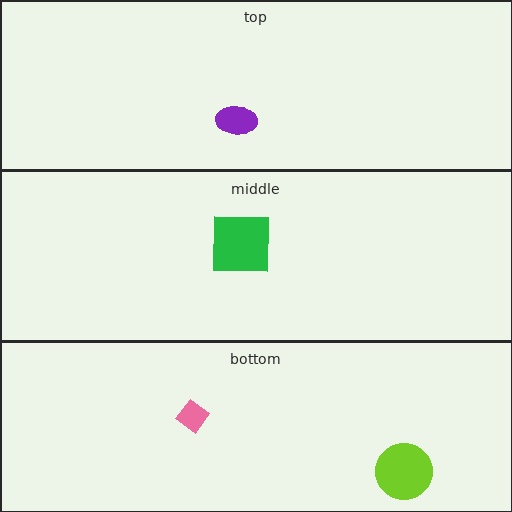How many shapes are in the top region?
1.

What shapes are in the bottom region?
The pink diamond, the lime circle.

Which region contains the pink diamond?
The bottom region.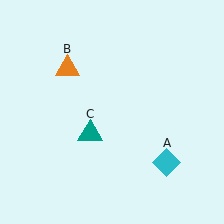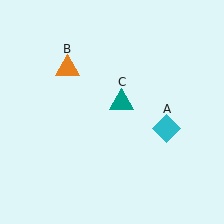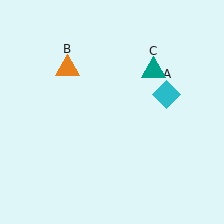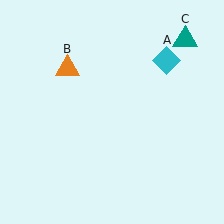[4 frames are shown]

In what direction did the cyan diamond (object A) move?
The cyan diamond (object A) moved up.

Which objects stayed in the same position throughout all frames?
Orange triangle (object B) remained stationary.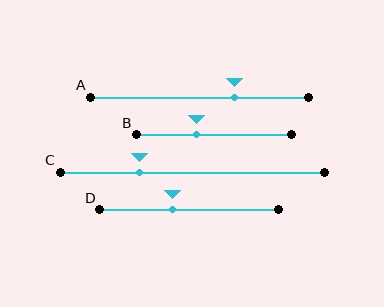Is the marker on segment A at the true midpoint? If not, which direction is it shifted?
No, the marker on segment A is shifted to the right by about 16% of the segment length.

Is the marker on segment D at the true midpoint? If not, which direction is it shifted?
No, the marker on segment D is shifted to the left by about 9% of the segment length.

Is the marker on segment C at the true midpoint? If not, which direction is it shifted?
No, the marker on segment C is shifted to the left by about 20% of the segment length.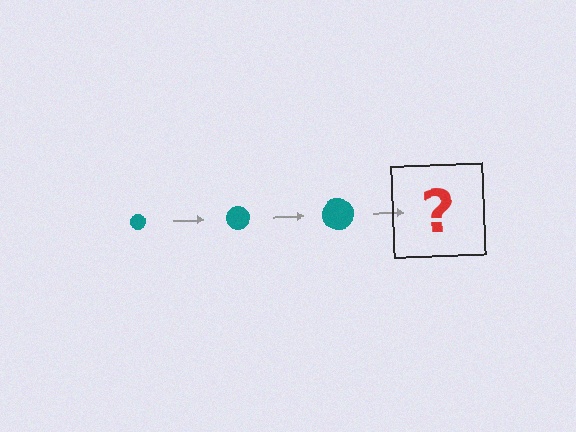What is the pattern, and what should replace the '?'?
The pattern is that the circle gets progressively larger each step. The '?' should be a teal circle, larger than the previous one.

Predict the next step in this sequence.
The next step is a teal circle, larger than the previous one.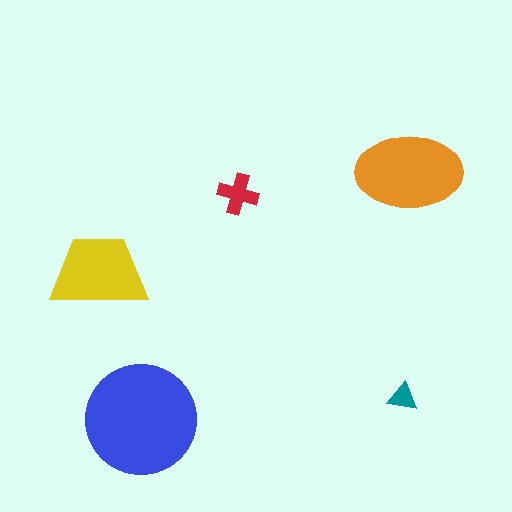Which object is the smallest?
The teal triangle.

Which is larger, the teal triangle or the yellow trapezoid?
The yellow trapezoid.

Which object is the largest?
The blue circle.